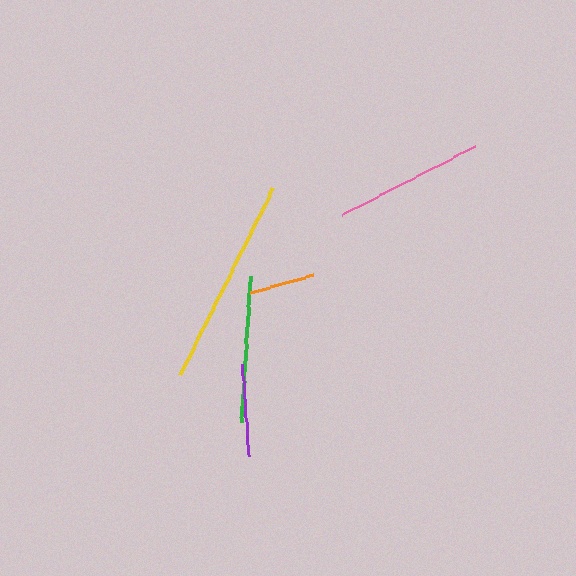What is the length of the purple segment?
The purple segment is approximately 92 pixels long.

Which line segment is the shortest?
The orange line is the shortest at approximately 65 pixels.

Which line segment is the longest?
The yellow line is the longest at approximately 209 pixels.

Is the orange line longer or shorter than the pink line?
The pink line is longer than the orange line.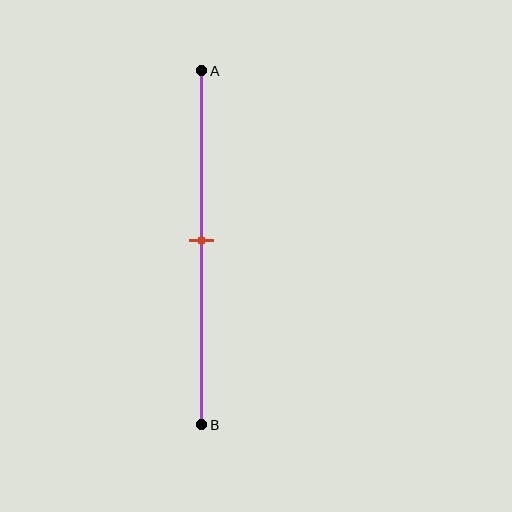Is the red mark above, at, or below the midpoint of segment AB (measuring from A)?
The red mark is approximately at the midpoint of segment AB.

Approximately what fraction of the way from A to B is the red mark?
The red mark is approximately 50% of the way from A to B.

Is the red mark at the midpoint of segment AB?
Yes, the mark is approximately at the midpoint.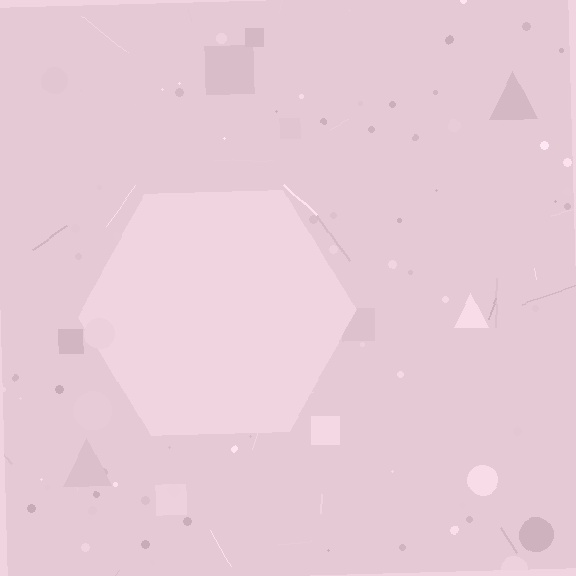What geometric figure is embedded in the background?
A hexagon is embedded in the background.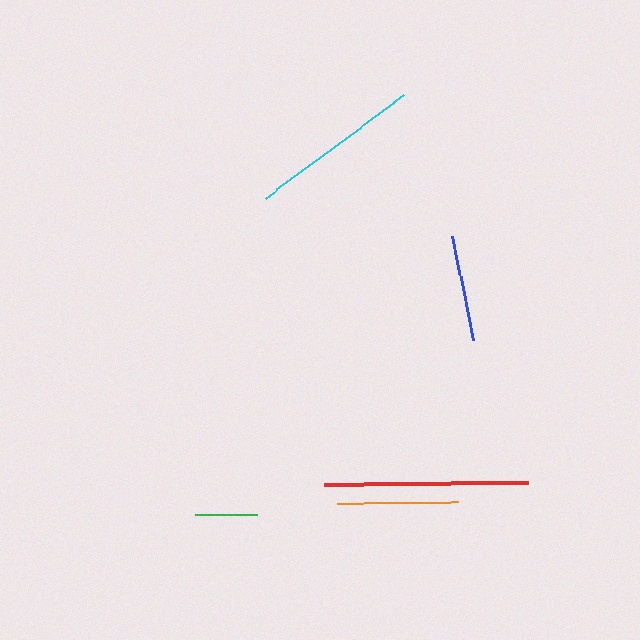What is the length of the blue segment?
The blue segment is approximately 106 pixels long.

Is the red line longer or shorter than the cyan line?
The red line is longer than the cyan line.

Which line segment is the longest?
The red line is the longest at approximately 204 pixels.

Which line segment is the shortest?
The green line is the shortest at approximately 62 pixels.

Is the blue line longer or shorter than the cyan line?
The cyan line is longer than the blue line.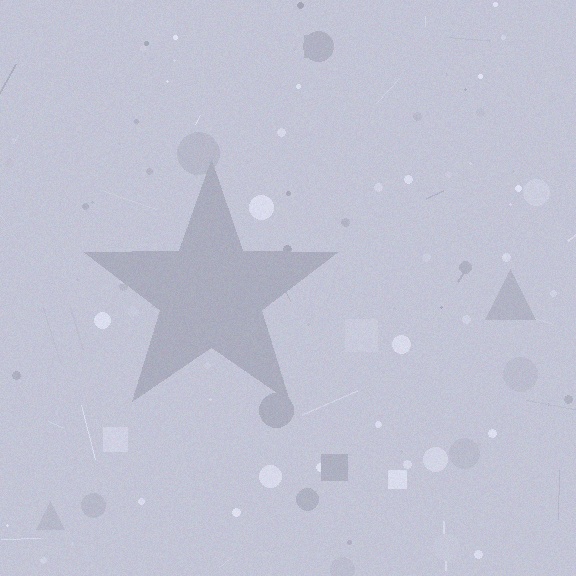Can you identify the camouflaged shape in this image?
The camouflaged shape is a star.